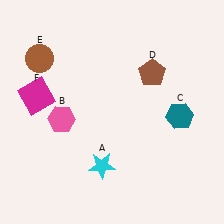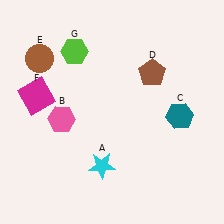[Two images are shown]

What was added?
A lime hexagon (G) was added in Image 2.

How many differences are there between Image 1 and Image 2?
There is 1 difference between the two images.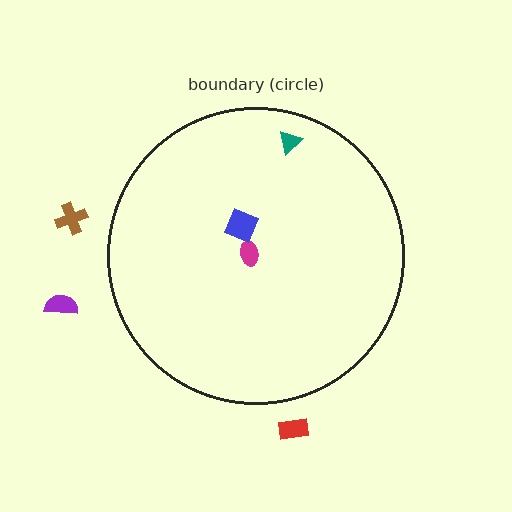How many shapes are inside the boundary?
3 inside, 3 outside.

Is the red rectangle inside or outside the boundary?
Outside.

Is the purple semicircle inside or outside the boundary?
Outside.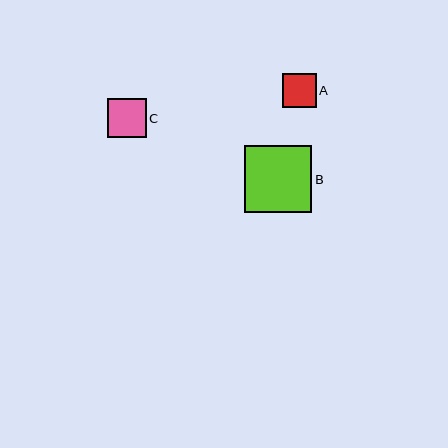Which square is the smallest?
Square A is the smallest with a size of approximately 34 pixels.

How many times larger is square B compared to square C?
Square B is approximately 1.7 times the size of square C.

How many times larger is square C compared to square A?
Square C is approximately 1.1 times the size of square A.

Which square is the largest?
Square B is the largest with a size of approximately 67 pixels.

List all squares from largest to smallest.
From largest to smallest: B, C, A.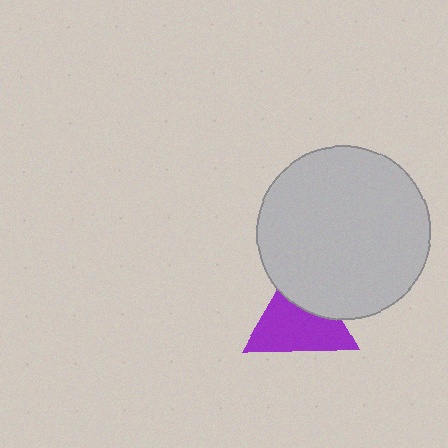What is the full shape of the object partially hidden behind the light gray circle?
The partially hidden object is a purple triangle.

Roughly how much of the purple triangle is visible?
Most of it is visible (roughly 67%).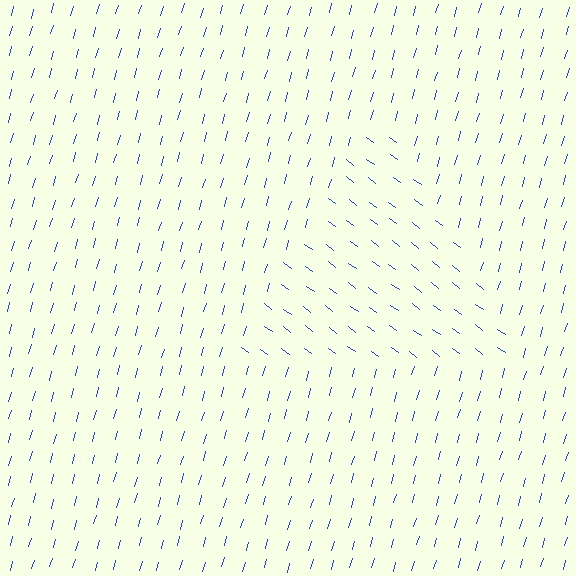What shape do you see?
I see a triangle.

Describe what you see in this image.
The image is filled with small blue line segments. A triangle region in the image has lines oriented differently from the surrounding lines, creating a visible texture boundary.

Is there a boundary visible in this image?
Yes, there is a texture boundary formed by a change in line orientation.